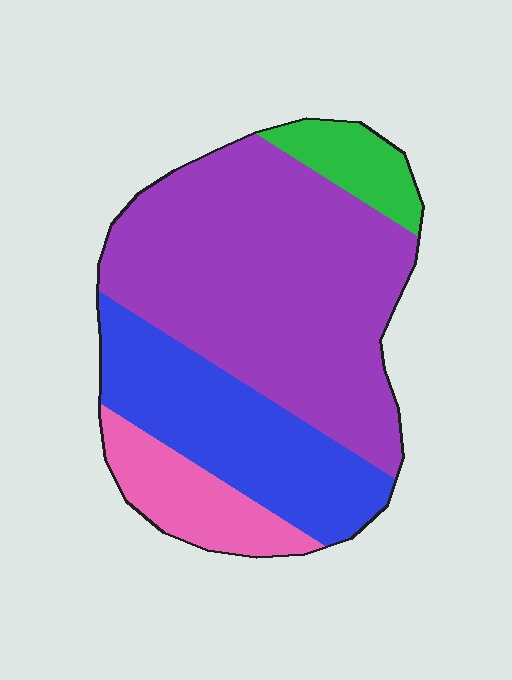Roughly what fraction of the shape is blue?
Blue takes up about one quarter (1/4) of the shape.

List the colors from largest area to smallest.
From largest to smallest: purple, blue, pink, green.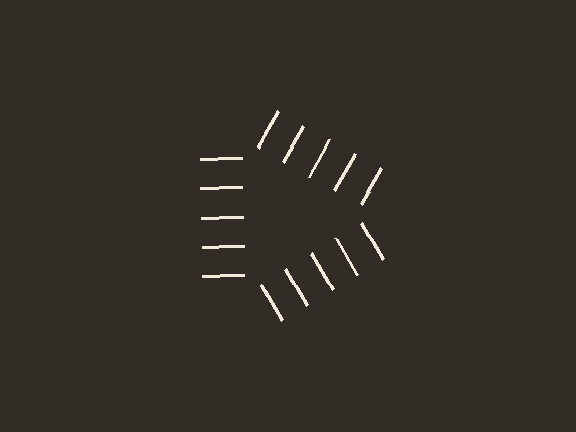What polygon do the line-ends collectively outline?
An illusory triangle — the line segments terminate on its edges but no continuous stroke is drawn.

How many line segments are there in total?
15 — 5 along each of the 3 edges.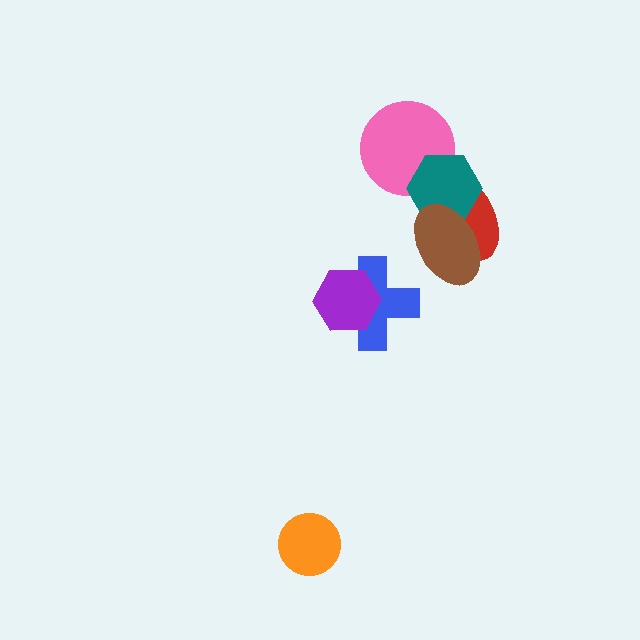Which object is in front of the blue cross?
The purple hexagon is in front of the blue cross.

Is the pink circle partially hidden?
Yes, it is partially covered by another shape.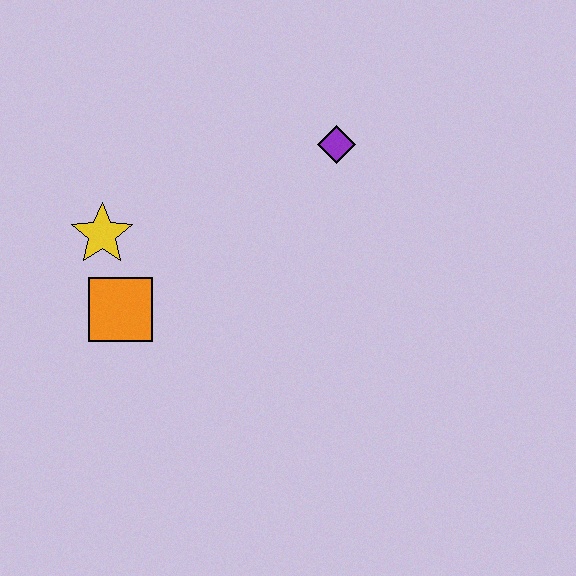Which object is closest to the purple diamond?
The yellow star is closest to the purple diamond.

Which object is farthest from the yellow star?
The purple diamond is farthest from the yellow star.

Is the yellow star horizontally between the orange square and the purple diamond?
No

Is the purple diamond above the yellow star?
Yes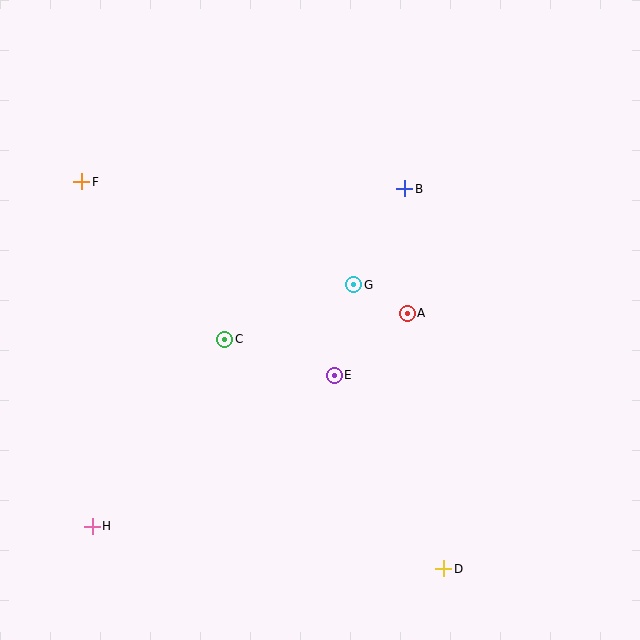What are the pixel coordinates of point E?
Point E is at (334, 375).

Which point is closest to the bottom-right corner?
Point D is closest to the bottom-right corner.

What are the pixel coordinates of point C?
Point C is at (225, 339).